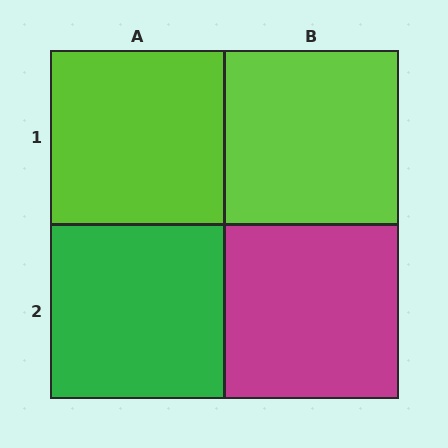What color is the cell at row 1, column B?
Lime.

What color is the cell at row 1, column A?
Lime.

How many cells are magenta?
1 cell is magenta.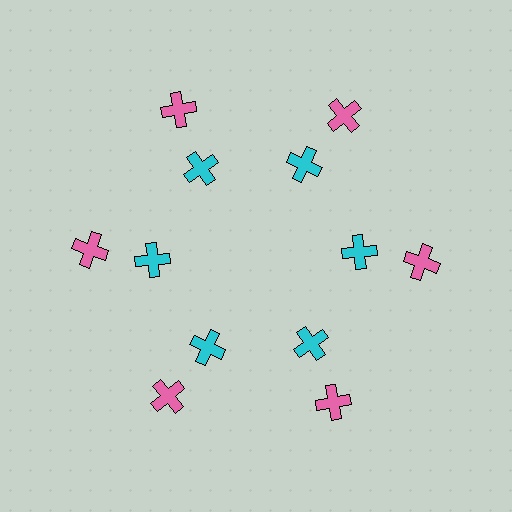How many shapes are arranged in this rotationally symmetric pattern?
There are 12 shapes, arranged in 6 groups of 2.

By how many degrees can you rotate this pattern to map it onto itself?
The pattern maps onto itself every 60 degrees of rotation.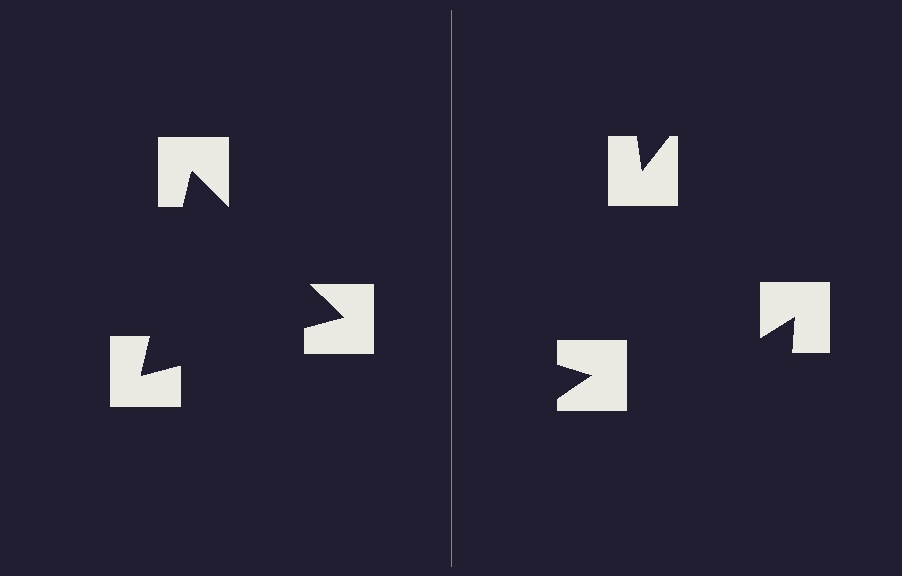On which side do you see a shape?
An illusory triangle appears on the left side. On the right side the wedge cuts are rotated, so no coherent shape forms.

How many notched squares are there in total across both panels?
6 — 3 on each side.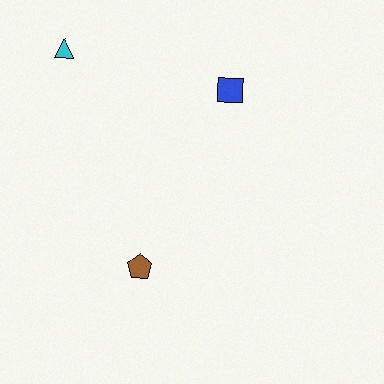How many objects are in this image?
There are 3 objects.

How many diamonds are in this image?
There are no diamonds.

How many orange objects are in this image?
There are no orange objects.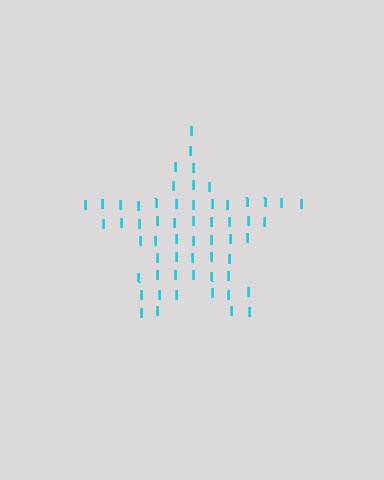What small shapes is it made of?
It is made of small letter I's.